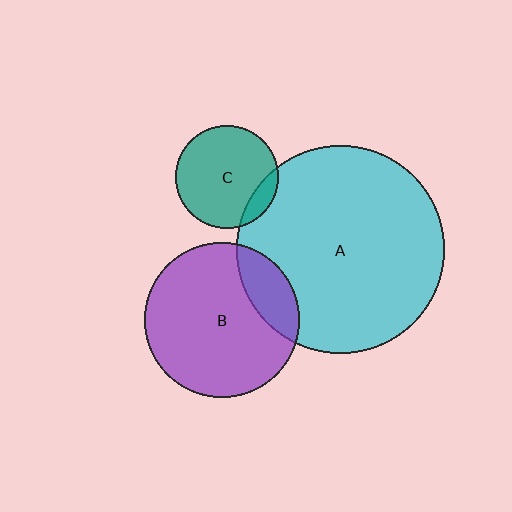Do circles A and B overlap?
Yes.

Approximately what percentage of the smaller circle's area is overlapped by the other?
Approximately 20%.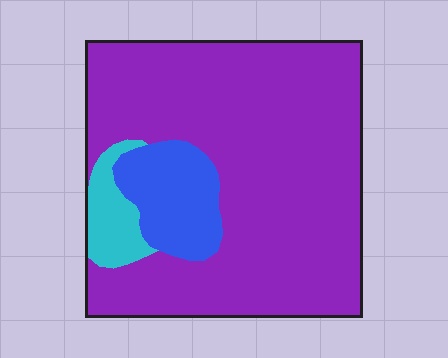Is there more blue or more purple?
Purple.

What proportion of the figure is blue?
Blue covers 13% of the figure.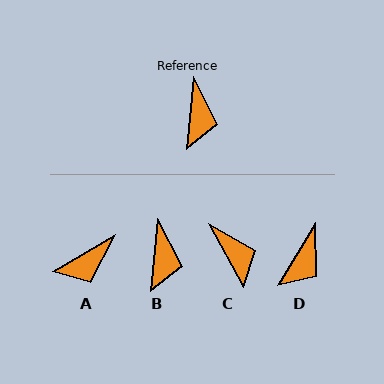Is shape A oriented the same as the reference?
No, it is off by about 55 degrees.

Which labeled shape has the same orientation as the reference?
B.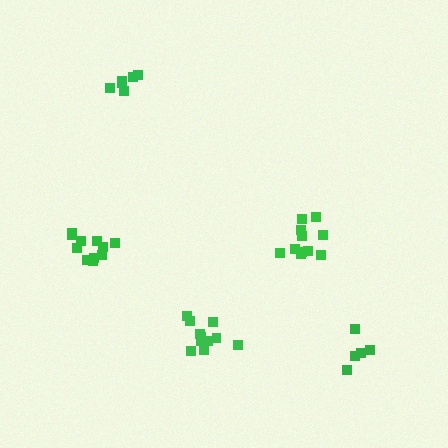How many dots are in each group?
Group 1: 11 dots, Group 2: 11 dots, Group 3: 5 dots, Group 4: 6 dots, Group 5: 11 dots (44 total).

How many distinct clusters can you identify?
There are 5 distinct clusters.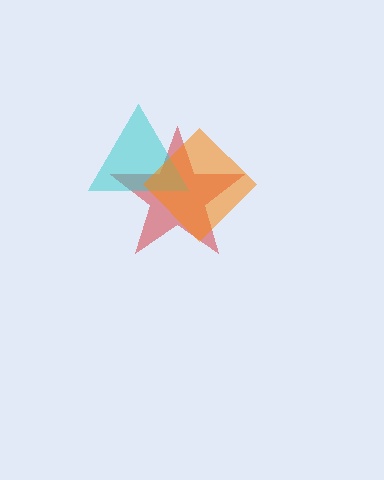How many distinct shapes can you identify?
There are 3 distinct shapes: a red star, a cyan triangle, an orange diamond.